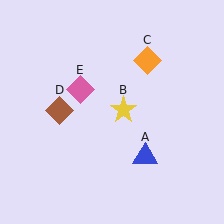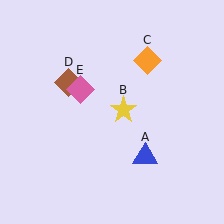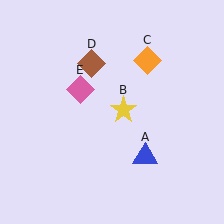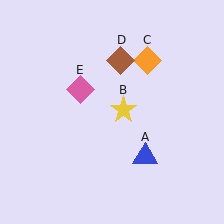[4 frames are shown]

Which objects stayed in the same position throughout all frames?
Blue triangle (object A) and yellow star (object B) and orange diamond (object C) and pink diamond (object E) remained stationary.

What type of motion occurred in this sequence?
The brown diamond (object D) rotated clockwise around the center of the scene.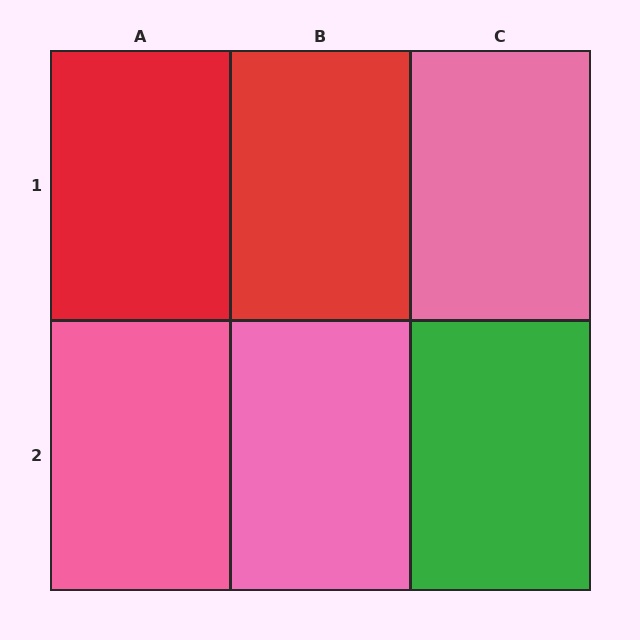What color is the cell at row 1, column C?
Pink.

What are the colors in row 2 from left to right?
Pink, pink, green.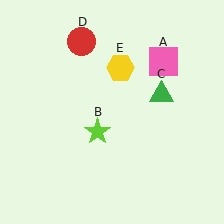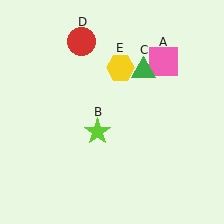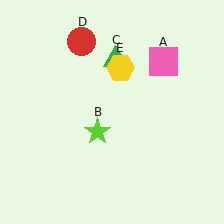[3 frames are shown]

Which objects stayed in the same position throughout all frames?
Pink square (object A) and lime star (object B) and red circle (object D) and yellow hexagon (object E) remained stationary.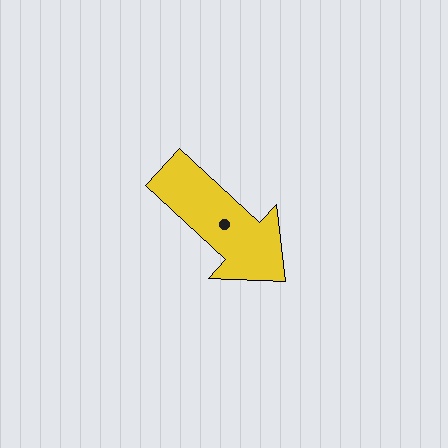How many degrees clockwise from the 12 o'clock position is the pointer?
Approximately 133 degrees.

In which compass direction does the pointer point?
Southeast.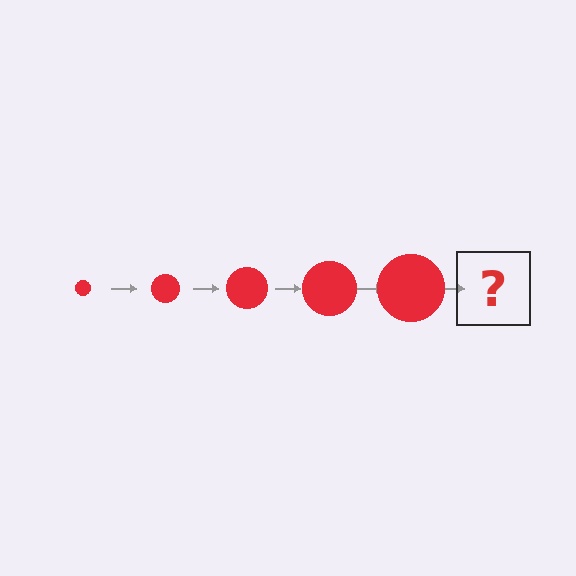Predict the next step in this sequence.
The next step is a red circle, larger than the previous one.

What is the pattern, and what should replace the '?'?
The pattern is that the circle gets progressively larger each step. The '?' should be a red circle, larger than the previous one.